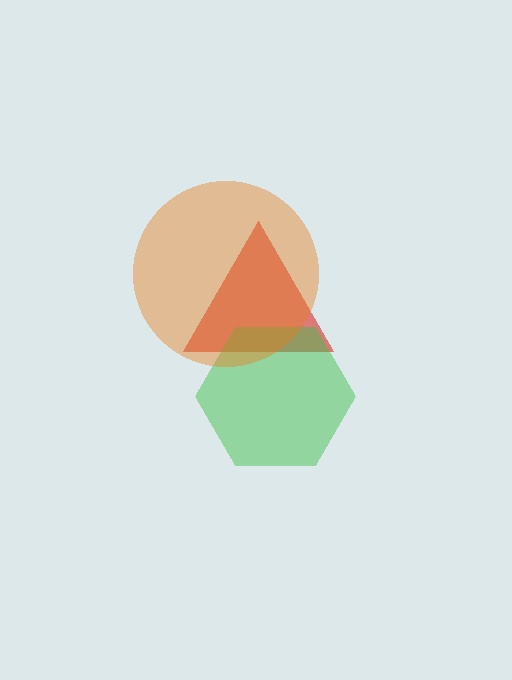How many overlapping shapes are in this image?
There are 3 overlapping shapes in the image.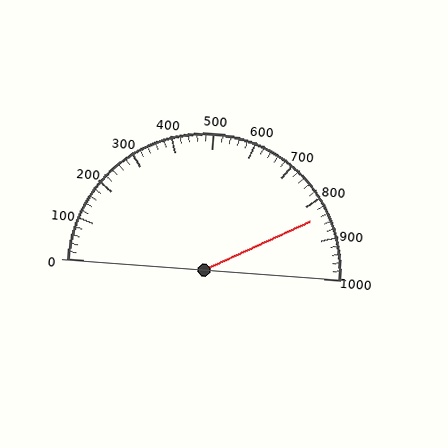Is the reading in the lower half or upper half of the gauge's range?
The reading is in the upper half of the range (0 to 1000).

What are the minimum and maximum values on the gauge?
The gauge ranges from 0 to 1000.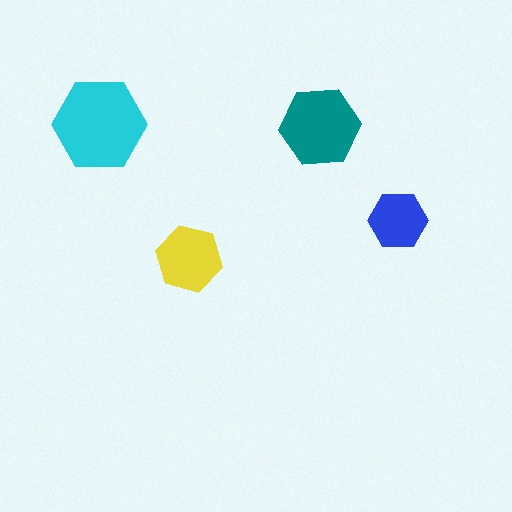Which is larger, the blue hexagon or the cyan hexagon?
The cyan one.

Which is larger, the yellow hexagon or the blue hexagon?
The yellow one.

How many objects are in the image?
There are 4 objects in the image.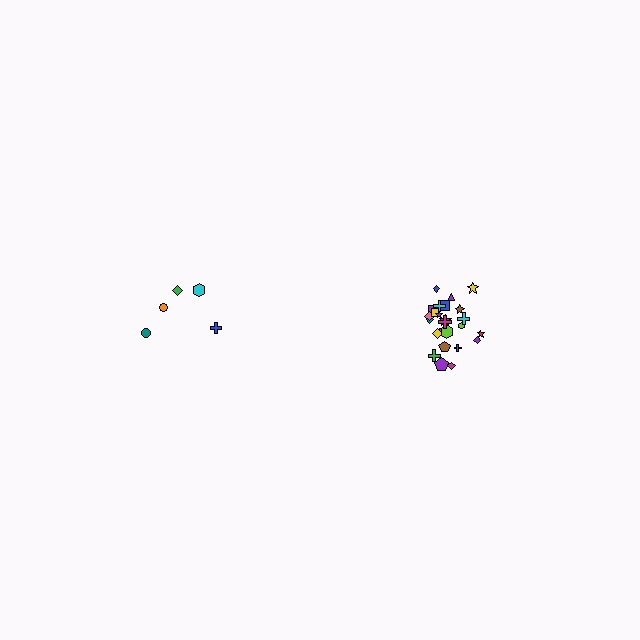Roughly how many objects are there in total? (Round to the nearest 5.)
Roughly 30 objects in total.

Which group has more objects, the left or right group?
The right group.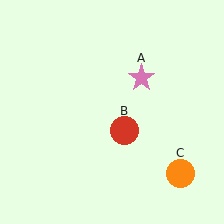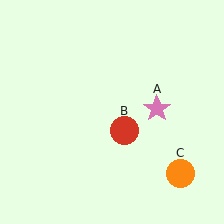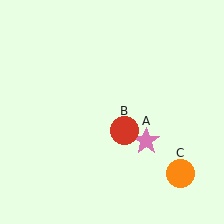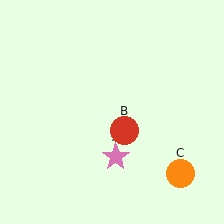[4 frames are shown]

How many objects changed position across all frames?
1 object changed position: pink star (object A).